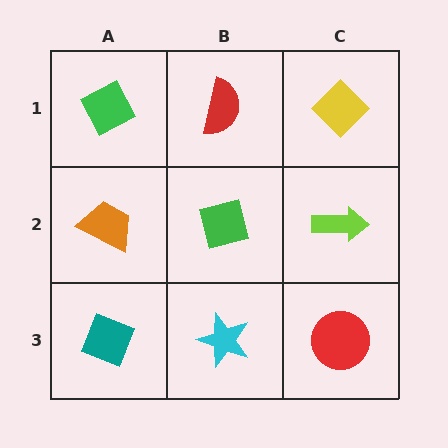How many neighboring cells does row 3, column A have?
2.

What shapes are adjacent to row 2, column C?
A yellow diamond (row 1, column C), a red circle (row 3, column C), a green square (row 2, column B).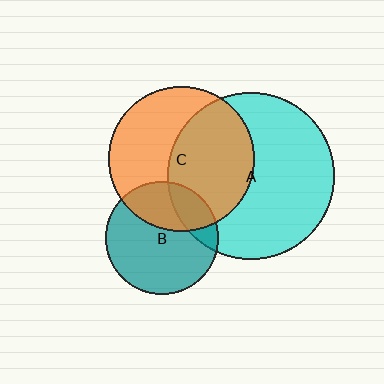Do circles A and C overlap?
Yes.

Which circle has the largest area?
Circle A (cyan).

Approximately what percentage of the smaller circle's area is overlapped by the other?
Approximately 50%.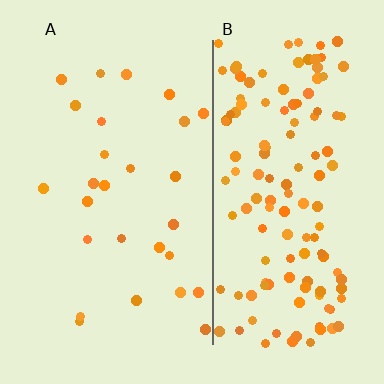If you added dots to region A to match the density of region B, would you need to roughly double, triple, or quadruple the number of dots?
Approximately quadruple.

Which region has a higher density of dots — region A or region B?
B (the right).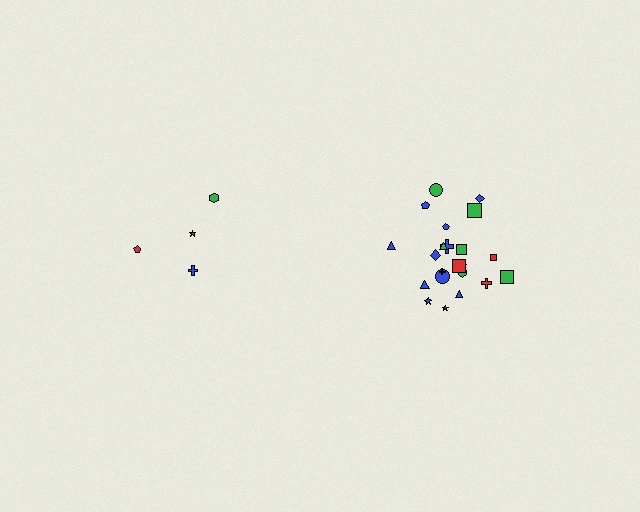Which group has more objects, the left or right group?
The right group.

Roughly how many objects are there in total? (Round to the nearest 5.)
Roughly 25 objects in total.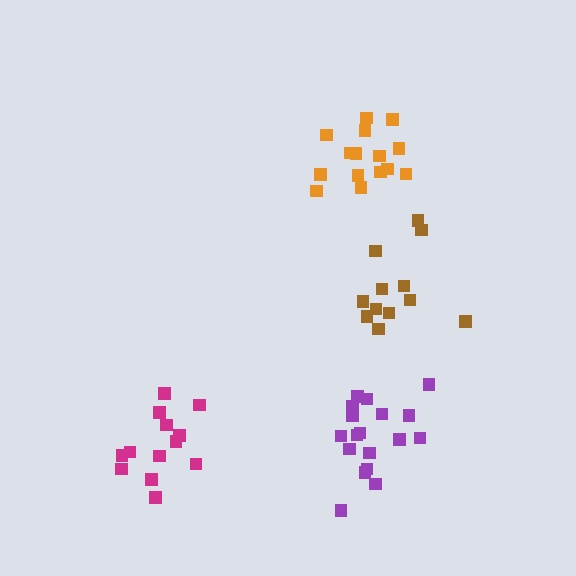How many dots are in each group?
Group 1: 15 dots, Group 2: 18 dots, Group 3: 13 dots, Group 4: 12 dots (58 total).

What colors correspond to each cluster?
The clusters are colored: orange, purple, magenta, brown.